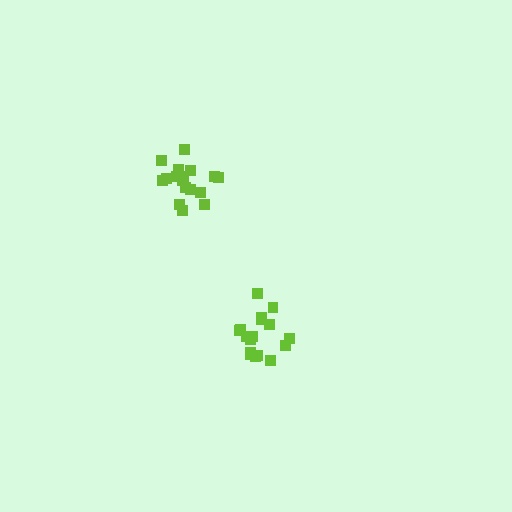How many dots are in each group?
Group 1: 17 dots, Group 2: 17 dots (34 total).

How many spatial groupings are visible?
There are 2 spatial groupings.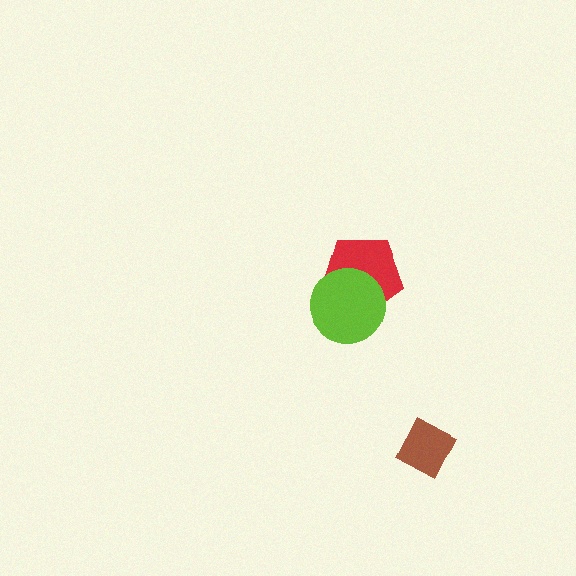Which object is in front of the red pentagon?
The lime circle is in front of the red pentagon.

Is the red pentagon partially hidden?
Yes, it is partially covered by another shape.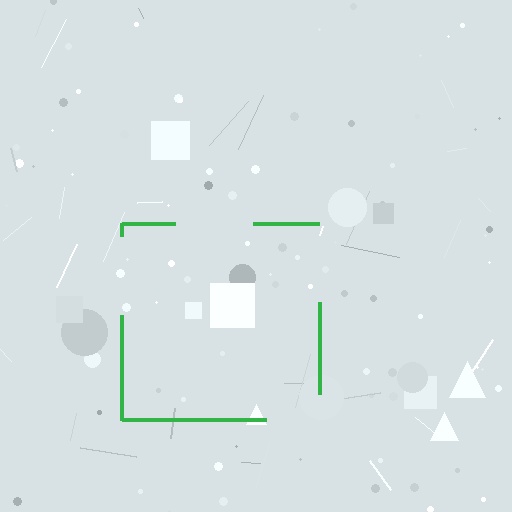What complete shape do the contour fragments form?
The contour fragments form a square.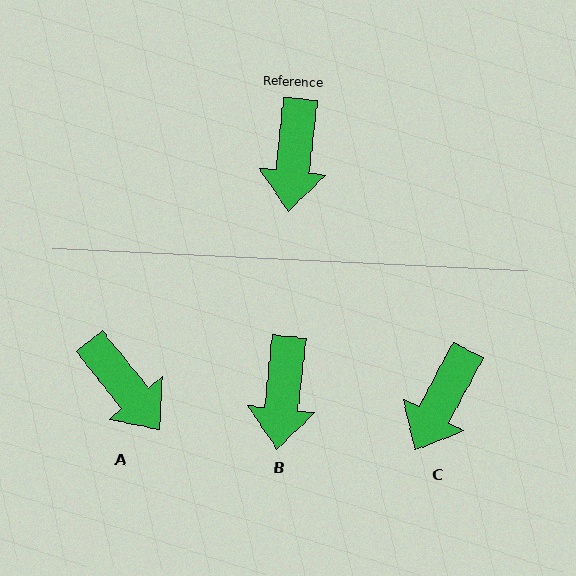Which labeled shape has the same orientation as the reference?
B.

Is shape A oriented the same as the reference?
No, it is off by about 45 degrees.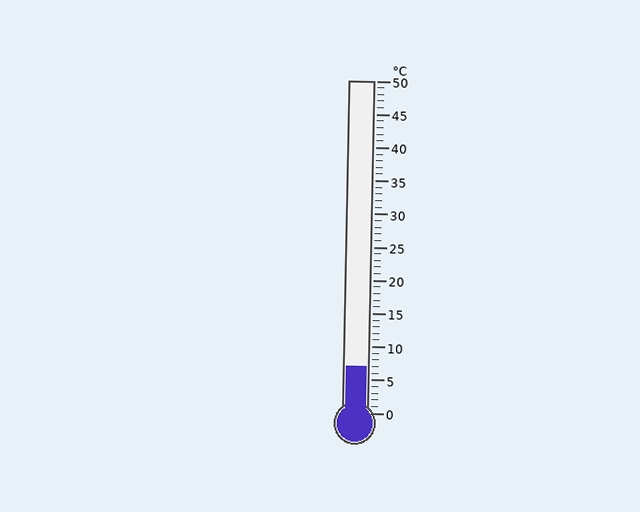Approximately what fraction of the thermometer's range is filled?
The thermometer is filled to approximately 15% of its range.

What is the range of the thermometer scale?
The thermometer scale ranges from 0°C to 50°C.